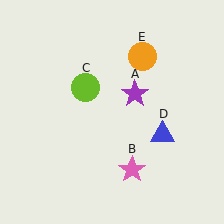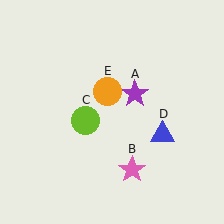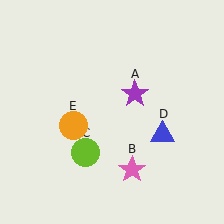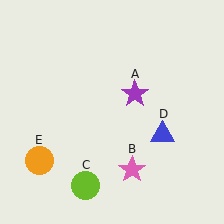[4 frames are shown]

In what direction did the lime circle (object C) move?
The lime circle (object C) moved down.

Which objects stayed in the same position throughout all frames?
Purple star (object A) and pink star (object B) and blue triangle (object D) remained stationary.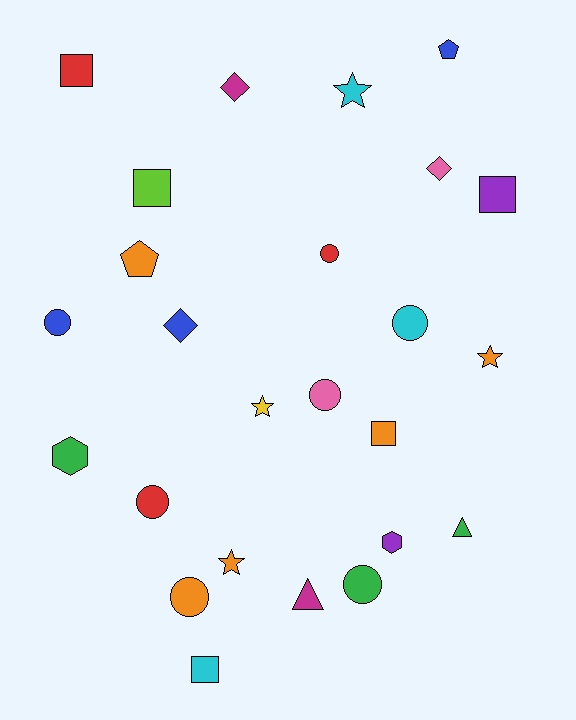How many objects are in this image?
There are 25 objects.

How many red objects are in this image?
There are 3 red objects.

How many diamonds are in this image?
There are 3 diamonds.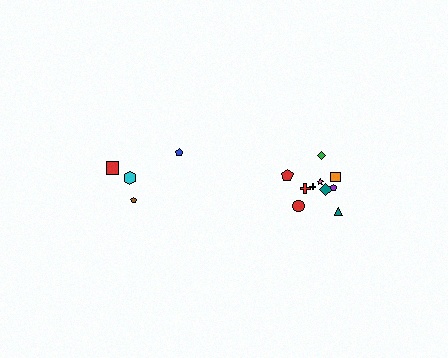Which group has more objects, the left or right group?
The right group.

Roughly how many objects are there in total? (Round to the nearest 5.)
Roughly 15 objects in total.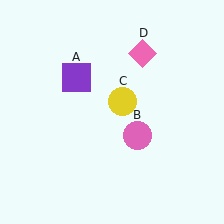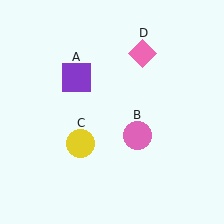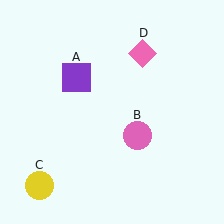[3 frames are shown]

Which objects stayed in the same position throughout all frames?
Purple square (object A) and pink circle (object B) and pink diamond (object D) remained stationary.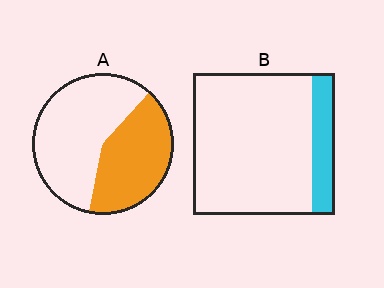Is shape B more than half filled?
No.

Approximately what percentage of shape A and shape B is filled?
A is approximately 40% and B is approximately 15%.